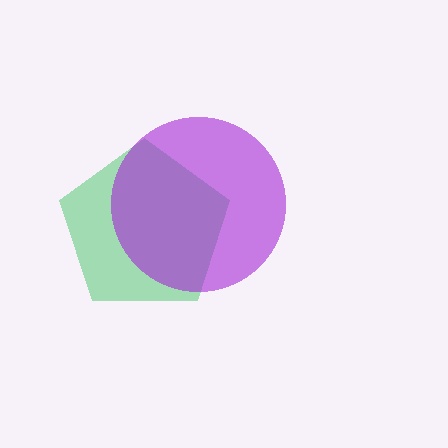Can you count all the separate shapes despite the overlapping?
Yes, there are 2 separate shapes.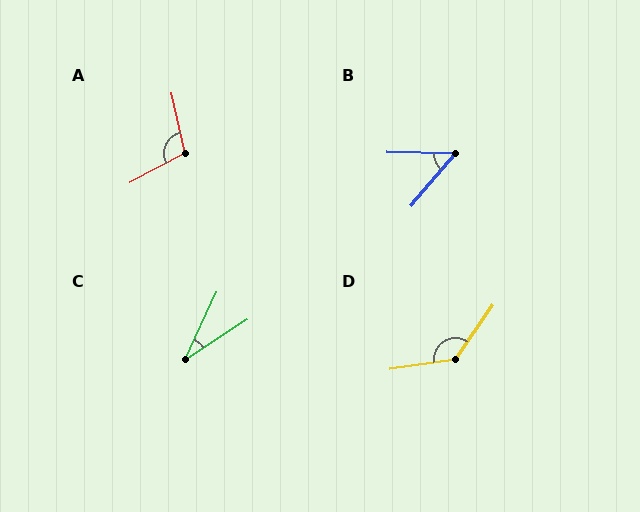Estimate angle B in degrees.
Approximately 50 degrees.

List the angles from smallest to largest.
C (32°), B (50°), A (106°), D (132°).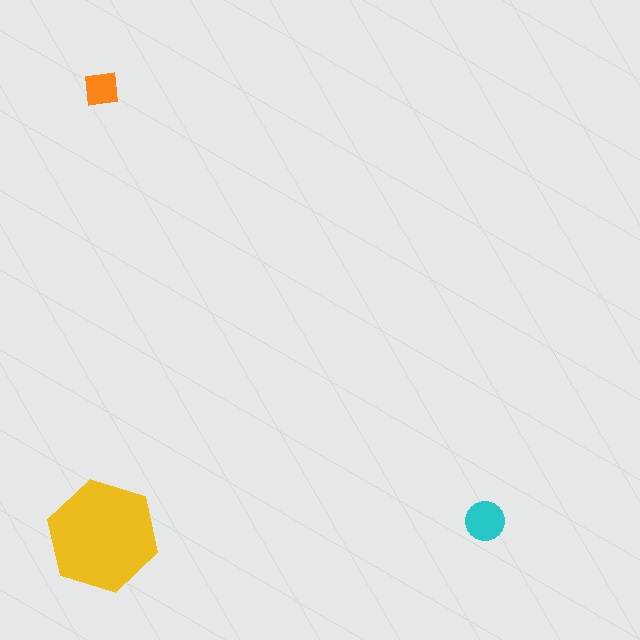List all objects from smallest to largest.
The orange square, the cyan circle, the yellow hexagon.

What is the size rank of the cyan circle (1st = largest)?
2nd.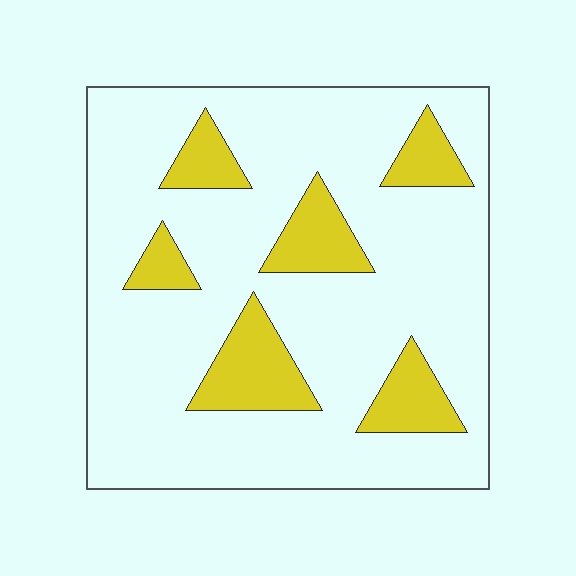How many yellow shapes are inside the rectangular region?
6.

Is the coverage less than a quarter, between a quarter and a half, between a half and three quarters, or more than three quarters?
Less than a quarter.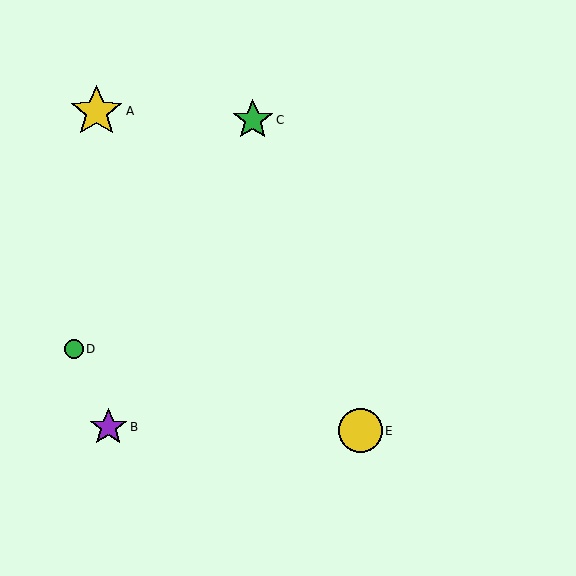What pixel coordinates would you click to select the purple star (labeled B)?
Click at (108, 427) to select the purple star B.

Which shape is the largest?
The yellow star (labeled A) is the largest.